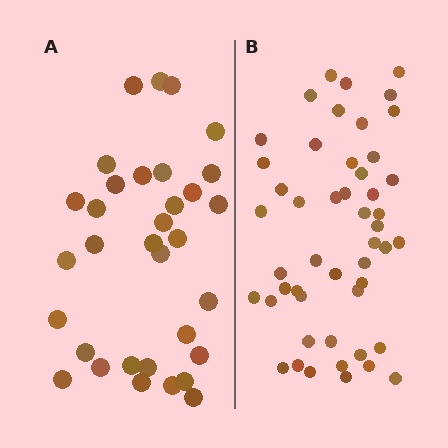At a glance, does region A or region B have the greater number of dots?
Region B (the right region) has more dots.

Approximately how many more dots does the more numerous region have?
Region B has approximately 15 more dots than region A.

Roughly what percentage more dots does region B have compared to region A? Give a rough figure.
About 50% more.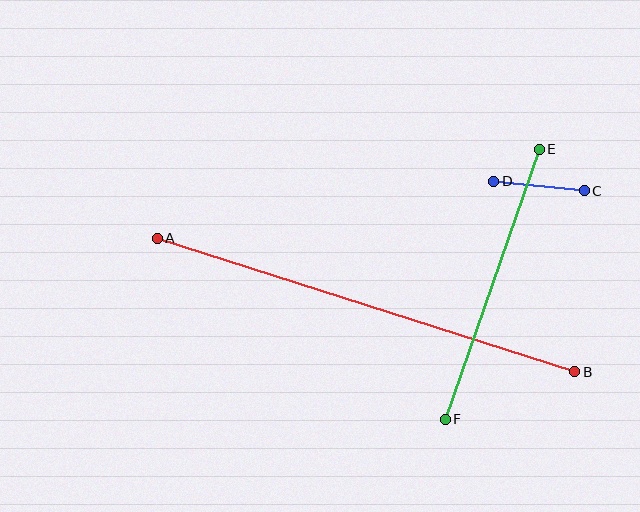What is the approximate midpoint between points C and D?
The midpoint is at approximately (539, 186) pixels.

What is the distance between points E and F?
The distance is approximately 286 pixels.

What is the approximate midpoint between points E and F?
The midpoint is at approximately (492, 284) pixels.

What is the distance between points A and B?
The distance is approximately 438 pixels.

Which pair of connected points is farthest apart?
Points A and B are farthest apart.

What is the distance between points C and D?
The distance is approximately 91 pixels.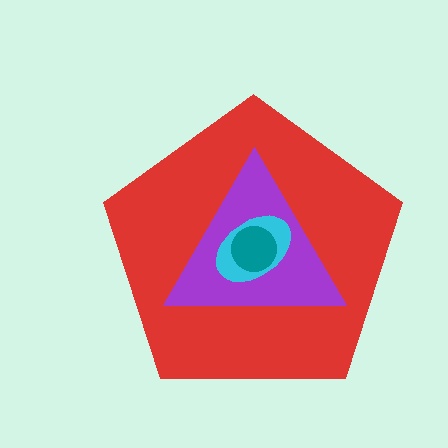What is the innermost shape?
The teal circle.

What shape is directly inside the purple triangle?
The cyan ellipse.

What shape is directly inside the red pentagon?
The purple triangle.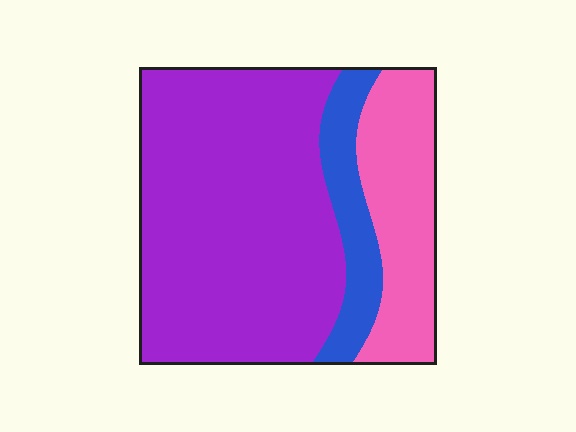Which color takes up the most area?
Purple, at roughly 65%.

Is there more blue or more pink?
Pink.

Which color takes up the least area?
Blue, at roughly 15%.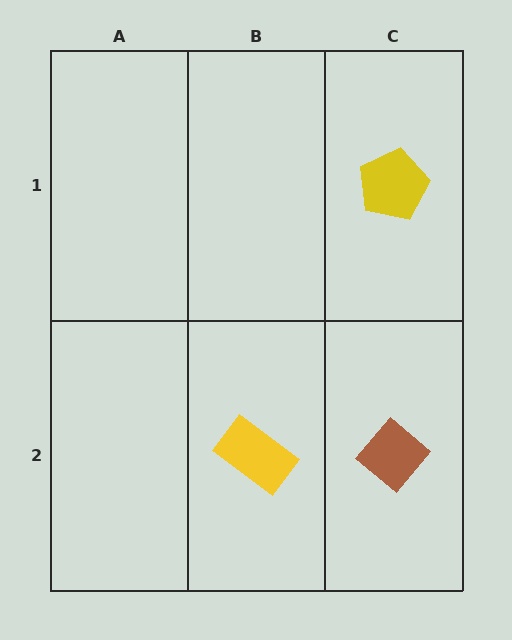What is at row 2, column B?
A yellow rectangle.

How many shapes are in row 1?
1 shape.